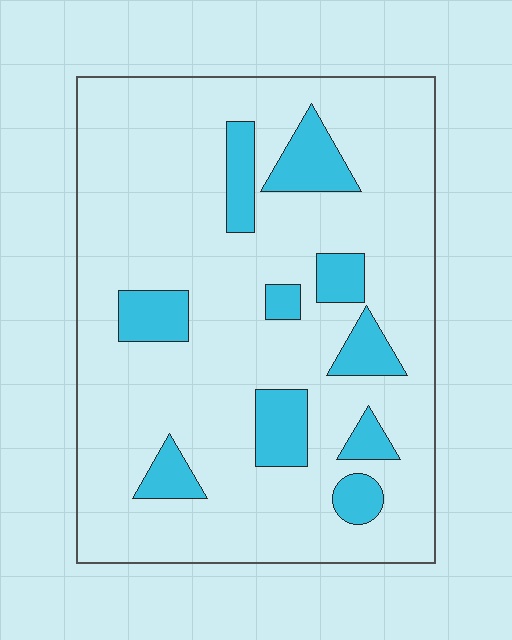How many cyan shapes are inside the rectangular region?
10.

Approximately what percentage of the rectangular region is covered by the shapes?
Approximately 15%.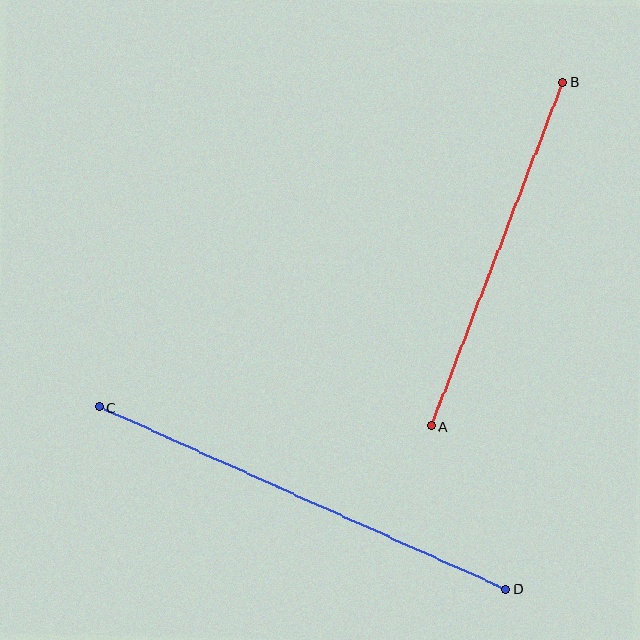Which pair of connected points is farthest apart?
Points C and D are farthest apart.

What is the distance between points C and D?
The distance is approximately 446 pixels.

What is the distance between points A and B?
The distance is approximately 368 pixels.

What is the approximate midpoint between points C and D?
The midpoint is at approximately (303, 498) pixels.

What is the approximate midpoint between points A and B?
The midpoint is at approximately (497, 254) pixels.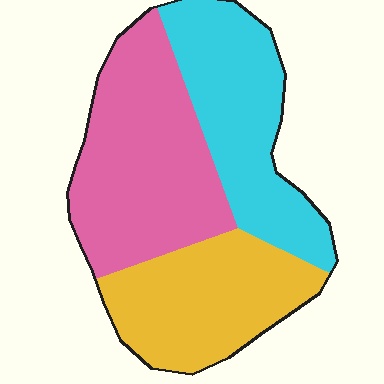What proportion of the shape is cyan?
Cyan covers 31% of the shape.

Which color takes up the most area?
Pink, at roughly 40%.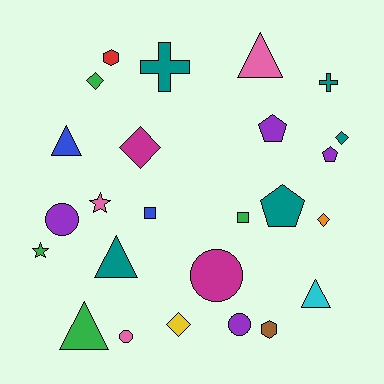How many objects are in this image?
There are 25 objects.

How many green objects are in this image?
There are 4 green objects.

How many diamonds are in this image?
There are 5 diamonds.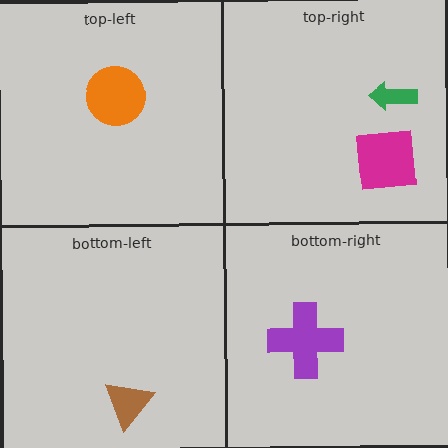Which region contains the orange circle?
The top-left region.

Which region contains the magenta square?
The top-right region.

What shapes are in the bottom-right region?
The purple cross.